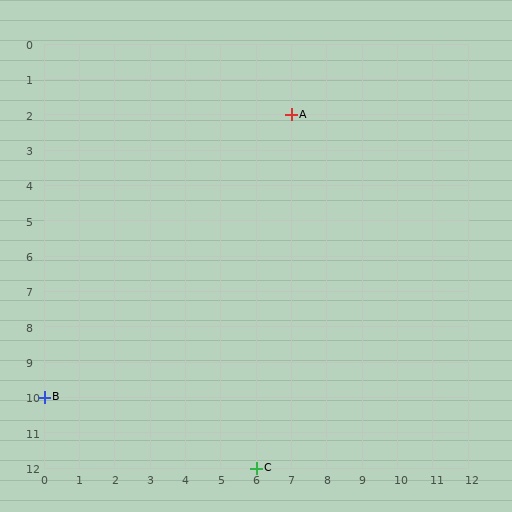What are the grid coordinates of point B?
Point B is at grid coordinates (0, 10).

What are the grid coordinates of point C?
Point C is at grid coordinates (6, 12).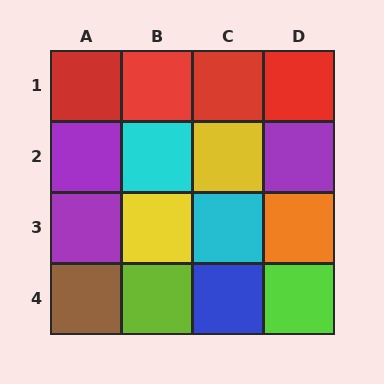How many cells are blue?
1 cell is blue.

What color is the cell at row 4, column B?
Lime.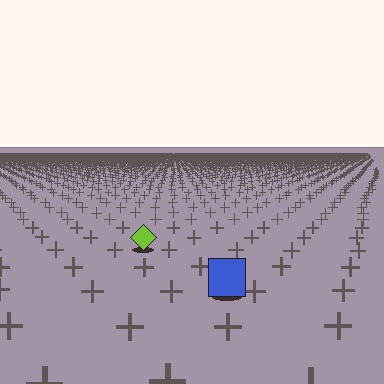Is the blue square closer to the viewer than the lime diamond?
Yes. The blue square is closer — you can tell from the texture gradient: the ground texture is coarser near it.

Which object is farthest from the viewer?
The lime diamond is farthest from the viewer. It appears smaller and the ground texture around it is denser.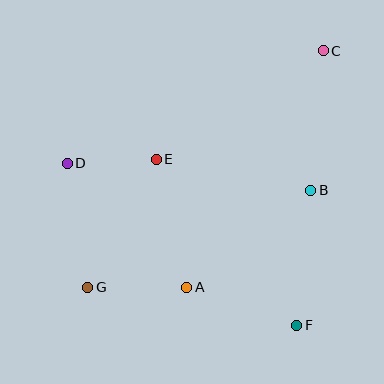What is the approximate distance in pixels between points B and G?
The distance between B and G is approximately 244 pixels.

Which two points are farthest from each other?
Points C and G are farthest from each other.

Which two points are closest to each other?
Points D and E are closest to each other.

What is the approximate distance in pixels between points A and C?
The distance between A and C is approximately 273 pixels.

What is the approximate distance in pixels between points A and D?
The distance between A and D is approximately 173 pixels.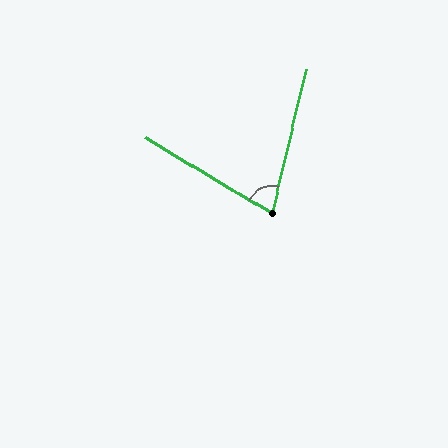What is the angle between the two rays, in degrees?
Approximately 72 degrees.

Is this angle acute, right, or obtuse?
It is acute.